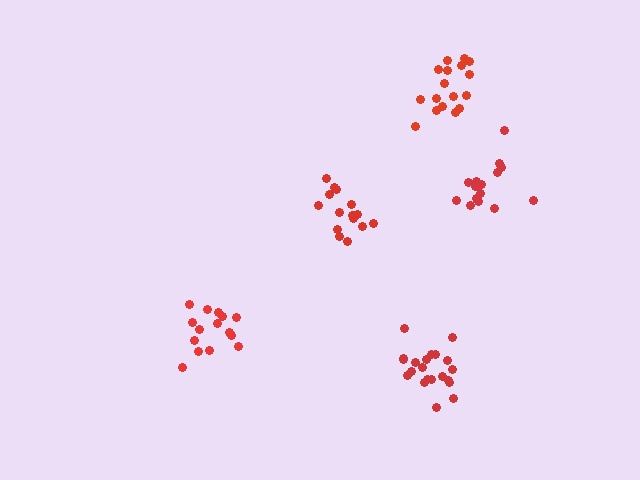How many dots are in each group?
Group 1: 15 dots, Group 2: 18 dots, Group 3: 21 dots, Group 4: 16 dots, Group 5: 15 dots (85 total).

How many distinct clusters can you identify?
There are 5 distinct clusters.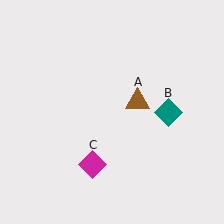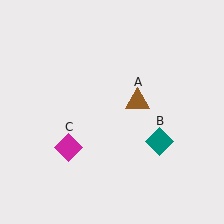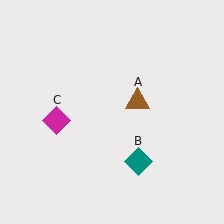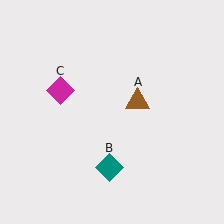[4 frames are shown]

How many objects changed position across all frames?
2 objects changed position: teal diamond (object B), magenta diamond (object C).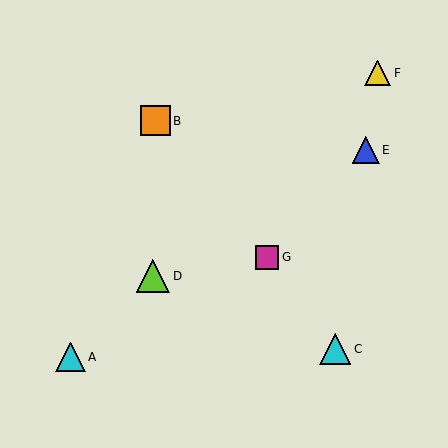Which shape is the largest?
The lime triangle (labeled D) is the largest.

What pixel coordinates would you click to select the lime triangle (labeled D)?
Click at (153, 276) to select the lime triangle D.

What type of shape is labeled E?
Shape E is a blue triangle.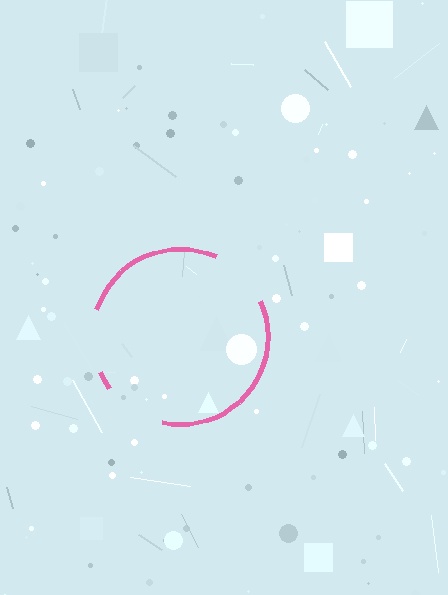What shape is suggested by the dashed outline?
The dashed outline suggests a circle.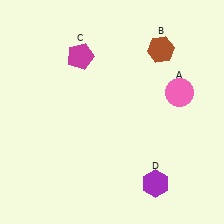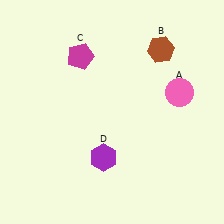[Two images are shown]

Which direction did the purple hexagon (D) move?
The purple hexagon (D) moved left.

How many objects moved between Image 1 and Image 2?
1 object moved between the two images.